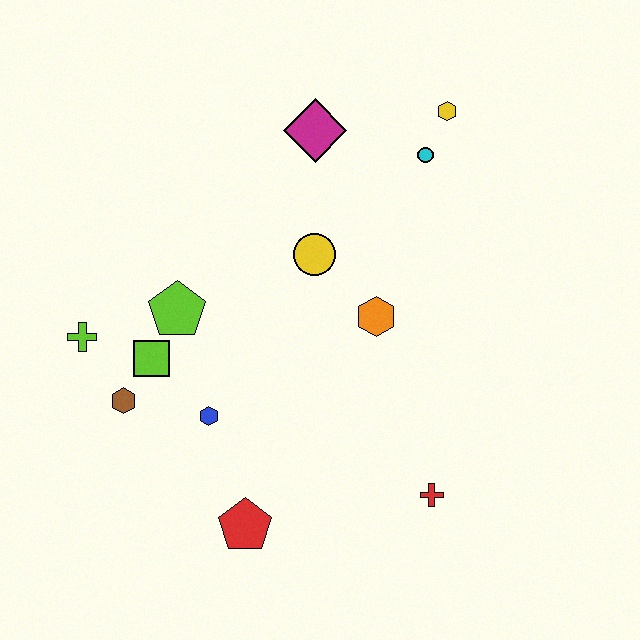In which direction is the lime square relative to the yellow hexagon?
The lime square is to the left of the yellow hexagon.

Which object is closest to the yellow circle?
The orange hexagon is closest to the yellow circle.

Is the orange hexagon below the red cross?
No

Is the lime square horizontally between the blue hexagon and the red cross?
No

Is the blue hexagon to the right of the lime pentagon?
Yes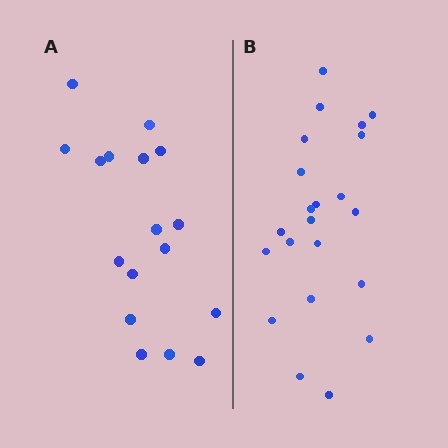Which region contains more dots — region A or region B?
Region B (the right region) has more dots.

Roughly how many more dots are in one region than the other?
Region B has about 5 more dots than region A.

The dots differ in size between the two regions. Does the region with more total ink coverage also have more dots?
No. Region A has more total ink coverage because its dots are larger, but region B actually contains more individual dots. Total area can be misleading — the number of items is what matters here.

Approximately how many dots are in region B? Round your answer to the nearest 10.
About 20 dots. (The exact count is 22, which rounds to 20.)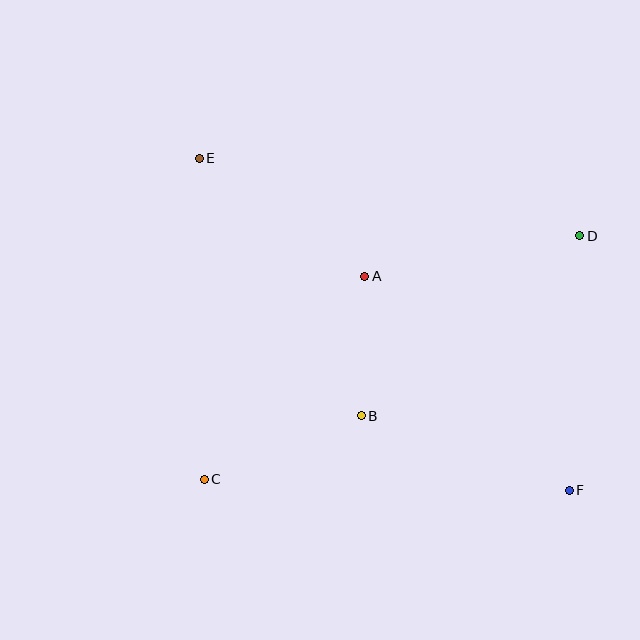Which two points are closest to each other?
Points A and B are closest to each other.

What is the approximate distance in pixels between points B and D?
The distance between B and D is approximately 283 pixels.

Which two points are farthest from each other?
Points E and F are farthest from each other.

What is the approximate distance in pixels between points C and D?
The distance between C and D is approximately 448 pixels.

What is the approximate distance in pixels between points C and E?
The distance between C and E is approximately 321 pixels.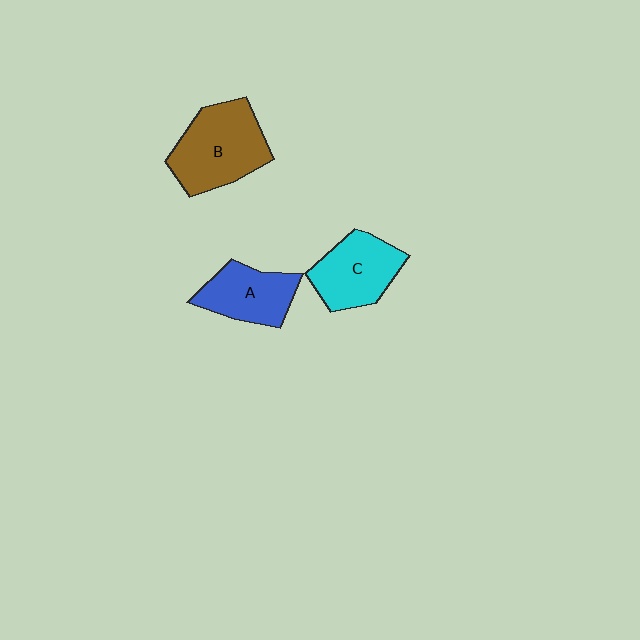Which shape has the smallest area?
Shape A (blue).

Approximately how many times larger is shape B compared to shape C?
Approximately 1.3 times.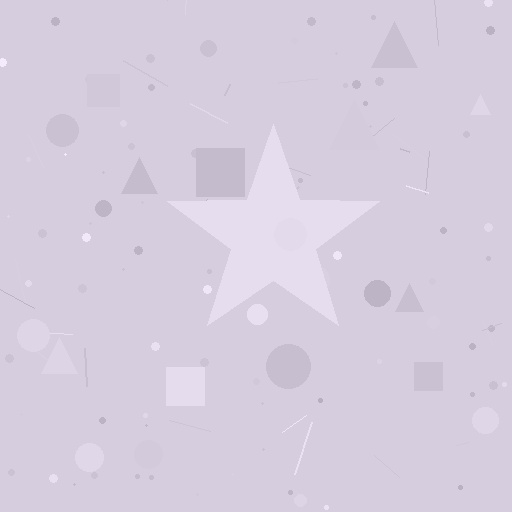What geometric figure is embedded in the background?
A star is embedded in the background.